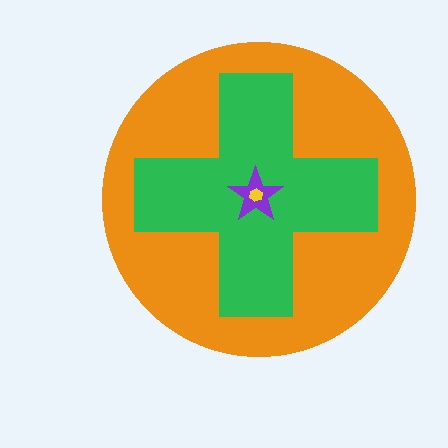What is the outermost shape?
The orange circle.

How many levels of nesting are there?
4.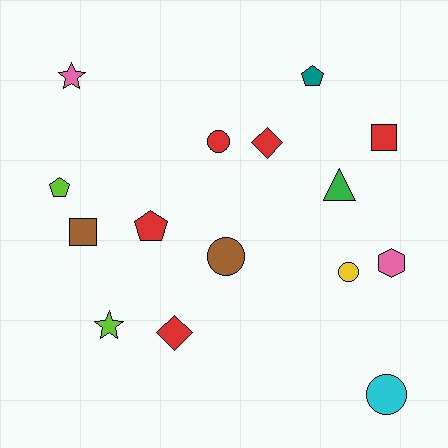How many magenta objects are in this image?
There are no magenta objects.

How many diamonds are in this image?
There are 2 diamonds.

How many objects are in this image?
There are 15 objects.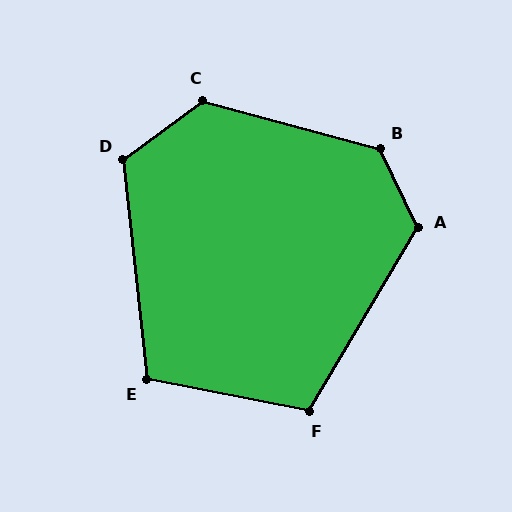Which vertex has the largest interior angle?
B, at approximately 131 degrees.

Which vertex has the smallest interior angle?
E, at approximately 108 degrees.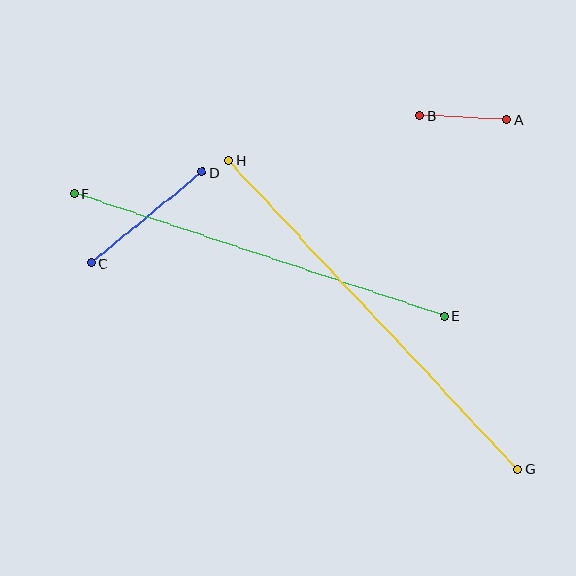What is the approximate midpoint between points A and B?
The midpoint is at approximately (463, 118) pixels.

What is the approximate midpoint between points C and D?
The midpoint is at approximately (146, 218) pixels.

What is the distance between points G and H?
The distance is approximately 423 pixels.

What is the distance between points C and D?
The distance is approximately 143 pixels.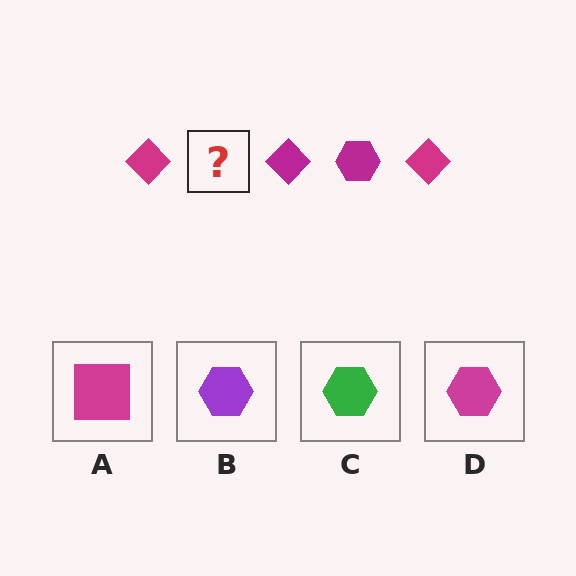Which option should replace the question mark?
Option D.